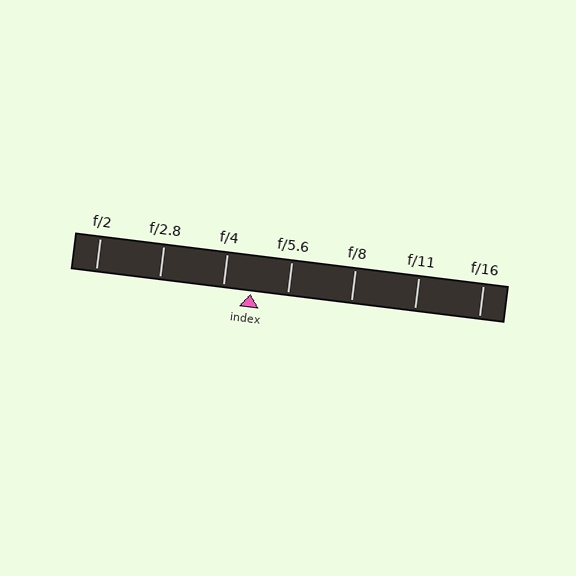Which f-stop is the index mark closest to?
The index mark is closest to f/4.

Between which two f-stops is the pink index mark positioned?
The index mark is between f/4 and f/5.6.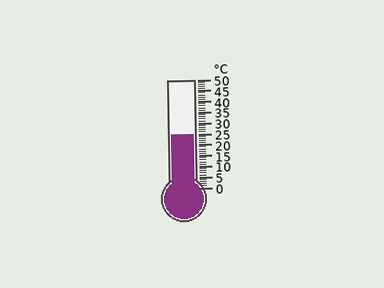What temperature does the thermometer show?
The thermometer shows approximately 25°C.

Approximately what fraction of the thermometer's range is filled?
The thermometer is filled to approximately 50% of its range.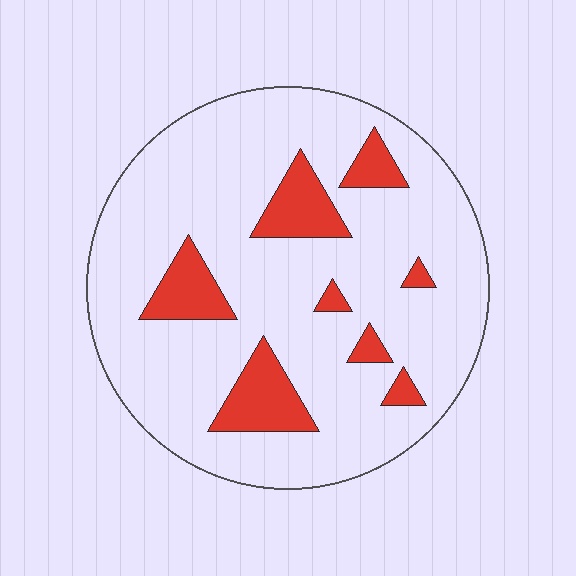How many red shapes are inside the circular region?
8.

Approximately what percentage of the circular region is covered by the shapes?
Approximately 15%.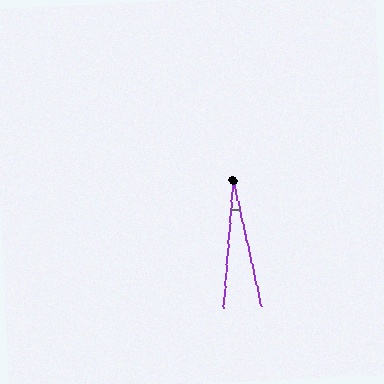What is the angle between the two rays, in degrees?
Approximately 17 degrees.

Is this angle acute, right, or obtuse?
It is acute.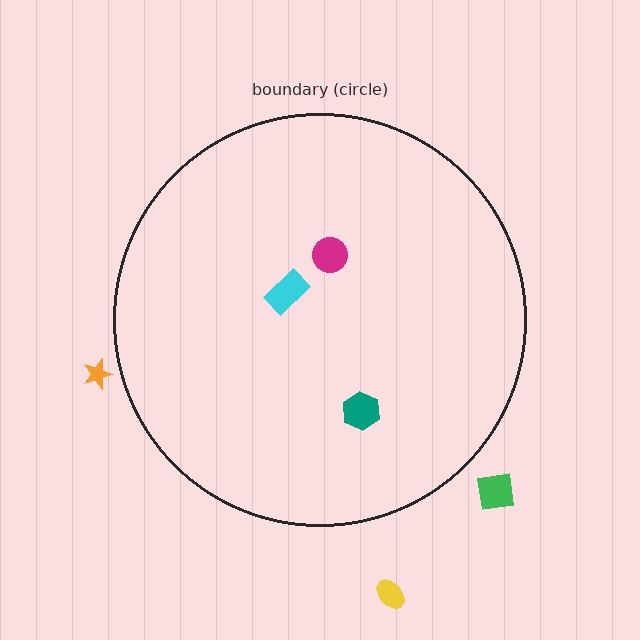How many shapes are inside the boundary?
3 inside, 3 outside.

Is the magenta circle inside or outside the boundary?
Inside.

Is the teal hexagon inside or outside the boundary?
Inside.